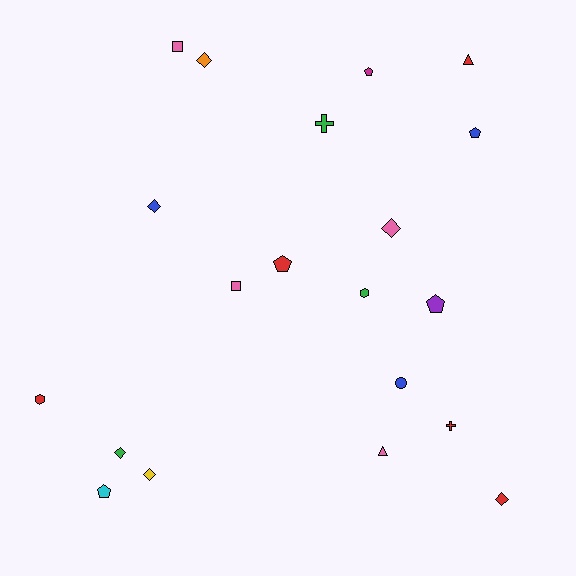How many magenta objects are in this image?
There is 1 magenta object.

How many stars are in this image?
There are no stars.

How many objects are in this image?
There are 20 objects.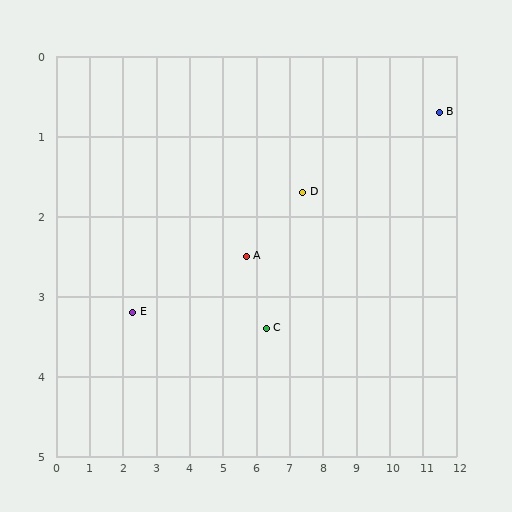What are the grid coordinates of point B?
Point B is at approximately (11.5, 0.7).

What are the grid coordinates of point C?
Point C is at approximately (6.3, 3.4).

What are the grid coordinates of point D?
Point D is at approximately (7.4, 1.7).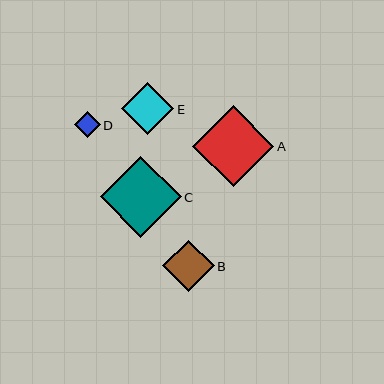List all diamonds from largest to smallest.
From largest to smallest: C, A, E, B, D.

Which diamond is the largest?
Diamond C is the largest with a size of approximately 81 pixels.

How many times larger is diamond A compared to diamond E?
Diamond A is approximately 1.5 times the size of diamond E.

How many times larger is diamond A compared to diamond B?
Diamond A is approximately 1.6 times the size of diamond B.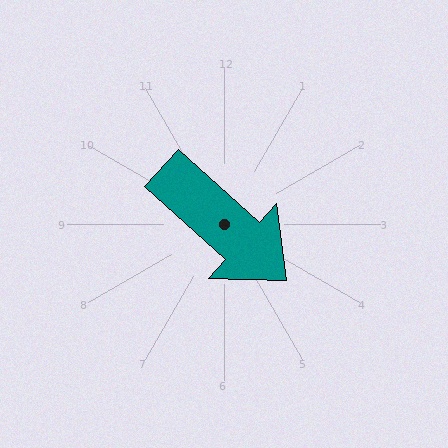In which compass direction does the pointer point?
Southeast.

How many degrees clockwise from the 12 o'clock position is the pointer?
Approximately 132 degrees.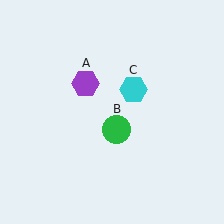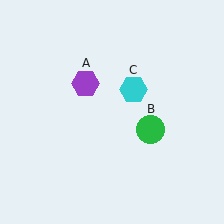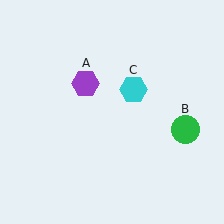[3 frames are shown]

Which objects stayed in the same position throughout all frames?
Purple hexagon (object A) and cyan hexagon (object C) remained stationary.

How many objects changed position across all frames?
1 object changed position: green circle (object B).